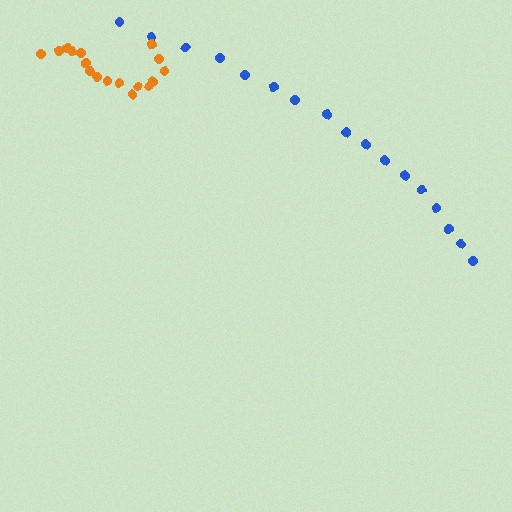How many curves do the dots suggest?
There are 2 distinct paths.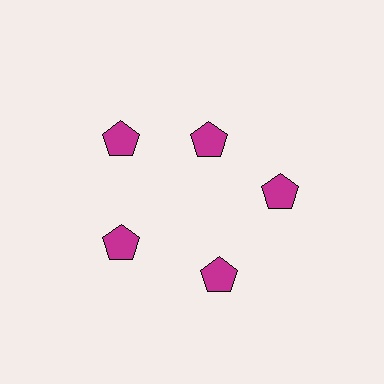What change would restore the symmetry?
The symmetry would be restored by moving it outward, back onto the ring so that all 5 pentagons sit at equal angles and equal distance from the center.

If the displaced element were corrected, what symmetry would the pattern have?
It would have 5-fold rotational symmetry — the pattern would map onto itself every 72 degrees.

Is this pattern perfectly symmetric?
No. The 5 magenta pentagons are arranged in a ring, but one element near the 1 o'clock position is pulled inward toward the center, breaking the 5-fold rotational symmetry.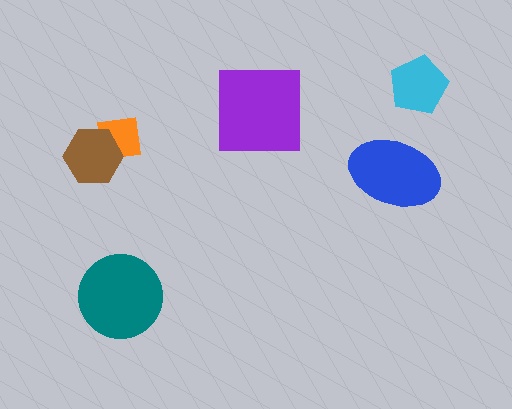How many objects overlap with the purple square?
0 objects overlap with the purple square.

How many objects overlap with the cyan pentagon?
0 objects overlap with the cyan pentagon.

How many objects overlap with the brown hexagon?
1 object overlaps with the brown hexagon.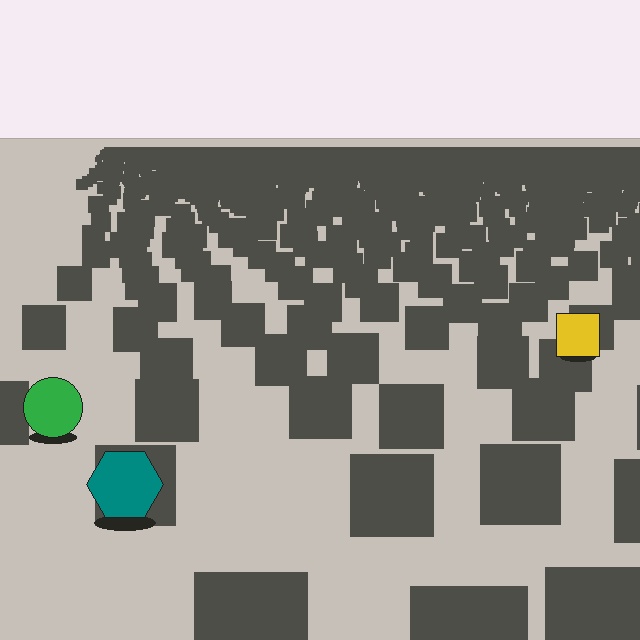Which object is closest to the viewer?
The teal hexagon is closest. The texture marks near it are larger and more spread out.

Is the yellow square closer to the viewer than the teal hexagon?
No. The teal hexagon is closer — you can tell from the texture gradient: the ground texture is coarser near it.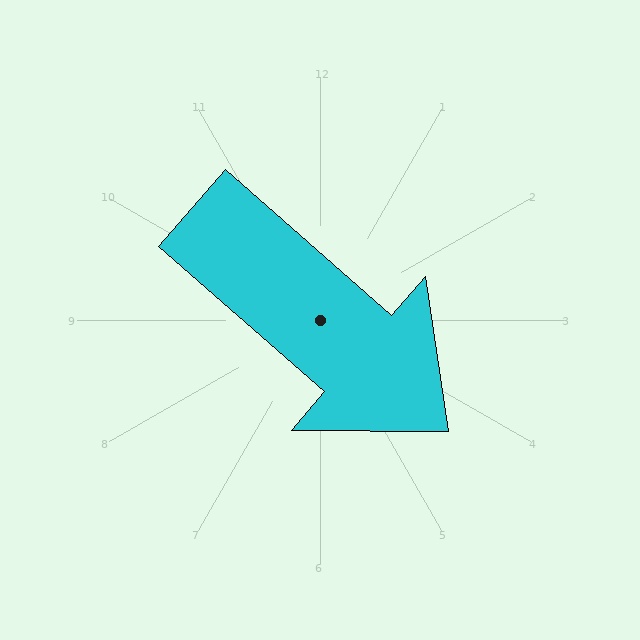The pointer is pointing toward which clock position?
Roughly 4 o'clock.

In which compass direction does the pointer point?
Southeast.